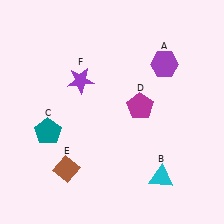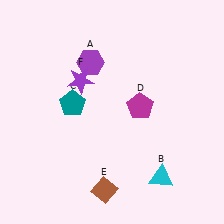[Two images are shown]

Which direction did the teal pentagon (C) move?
The teal pentagon (C) moved up.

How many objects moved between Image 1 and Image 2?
3 objects moved between the two images.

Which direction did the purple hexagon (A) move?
The purple hexagon (A) moved left.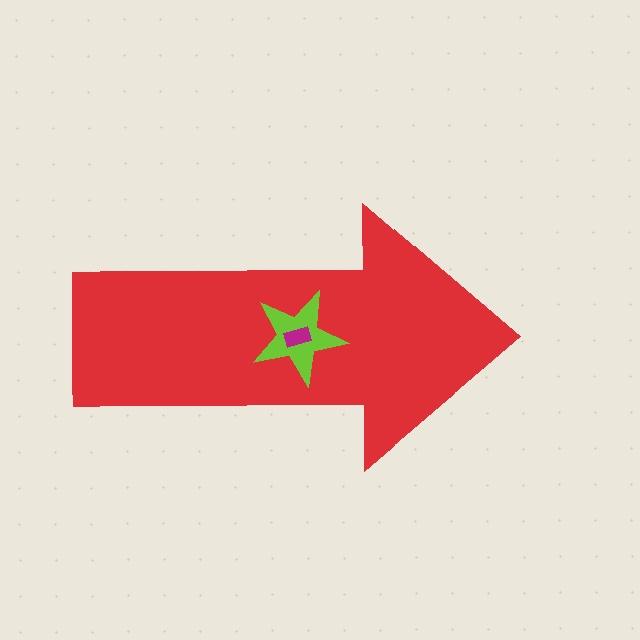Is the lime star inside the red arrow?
Yes.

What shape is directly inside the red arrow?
The lime star.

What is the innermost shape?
The magenta rectangle.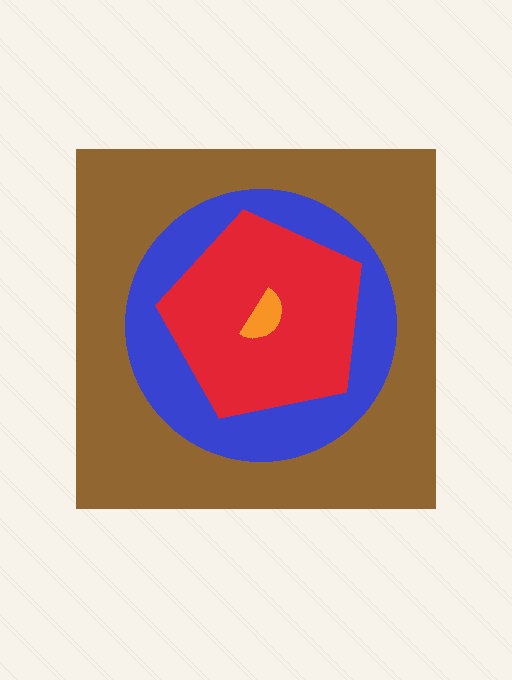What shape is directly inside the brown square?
The blue circle.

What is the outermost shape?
The brown square.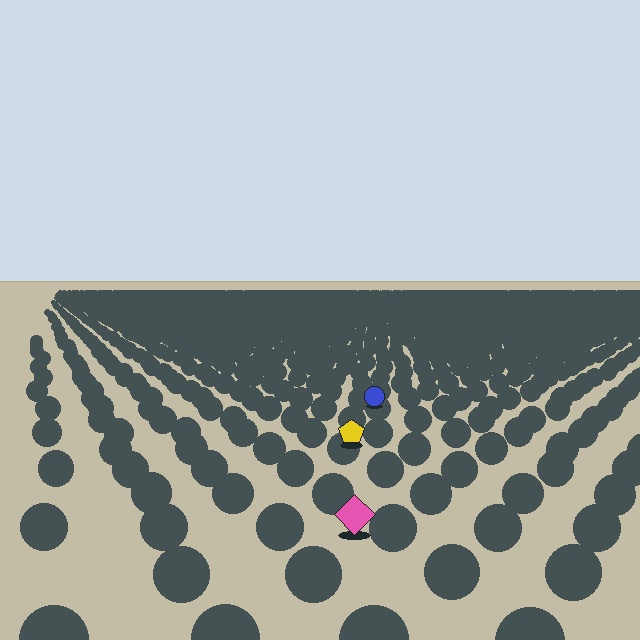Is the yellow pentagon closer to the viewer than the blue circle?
Yes. The yellow pentagon is closer — you can tell from the texture gradient: the ground texture is coarser near it.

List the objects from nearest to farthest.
From nearest to farthest: the pink diamond, the yellow pentagon, the blue circle.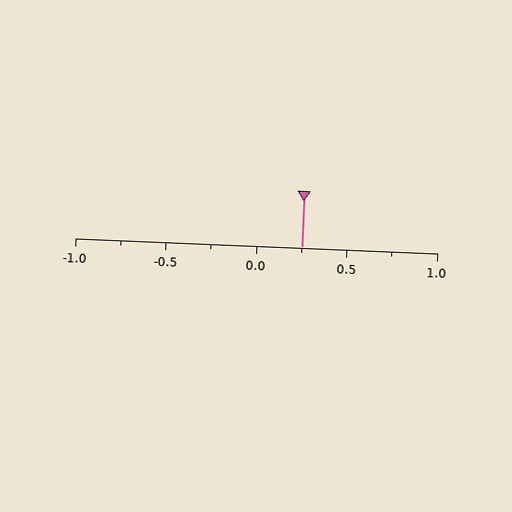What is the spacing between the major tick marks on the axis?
The major ticks are spaced 0.5 apart.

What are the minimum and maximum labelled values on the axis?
The axis runs from -1.0 to 1.0.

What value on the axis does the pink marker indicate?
The marker indicates approximately 0.25.